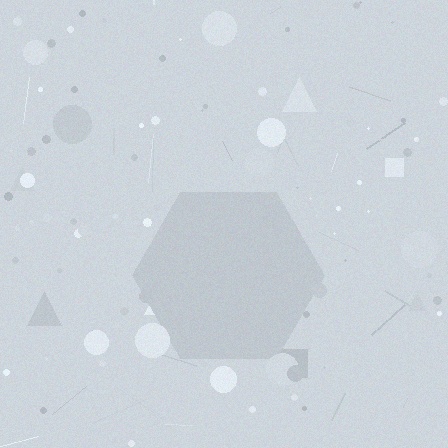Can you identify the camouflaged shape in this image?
The camouflaged shape is a hexagon.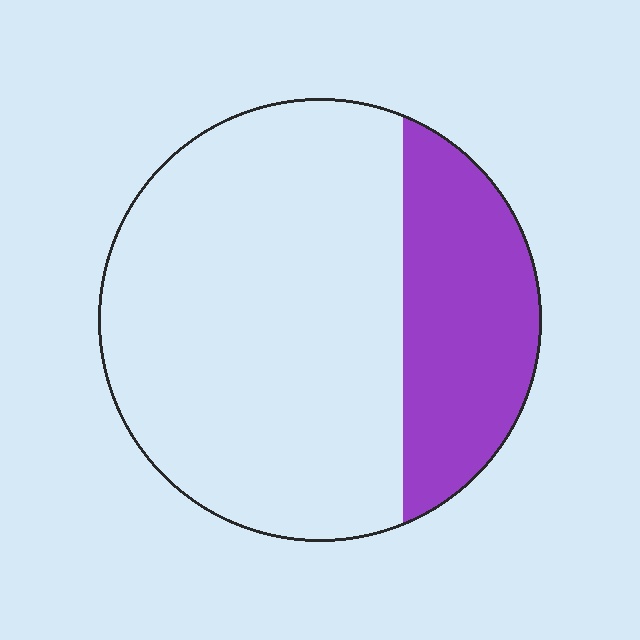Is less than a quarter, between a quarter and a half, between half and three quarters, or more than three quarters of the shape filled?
Between a quarter and a half.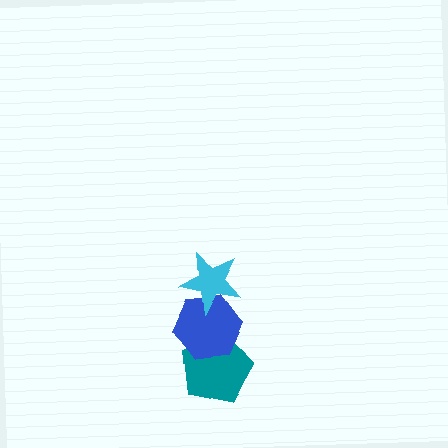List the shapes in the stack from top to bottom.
From top to bottom: the cyan star, the blue hexagon, the teal pentagon.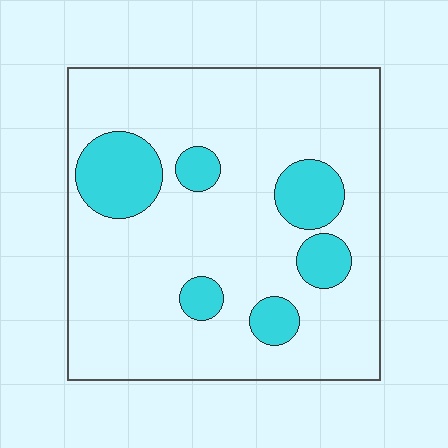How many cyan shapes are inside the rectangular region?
6.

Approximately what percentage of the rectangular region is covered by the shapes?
Approximately 20%.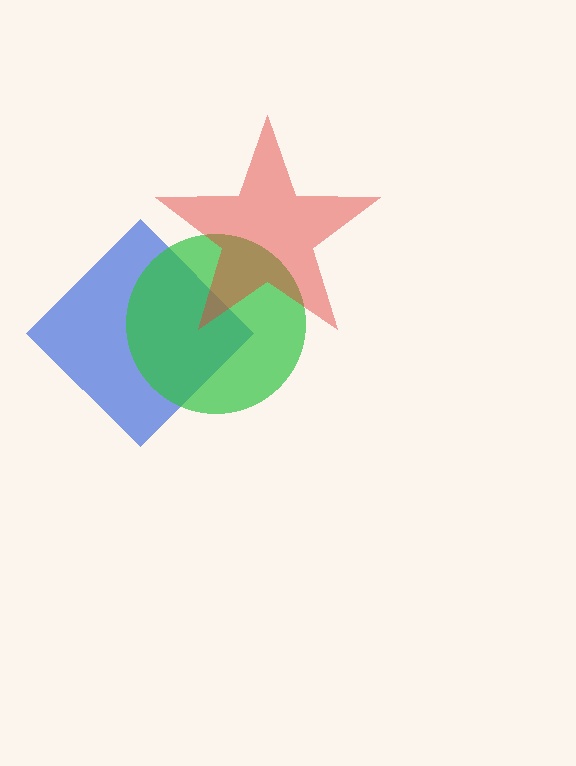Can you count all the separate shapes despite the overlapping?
Yes, there are 3 separate shapes.